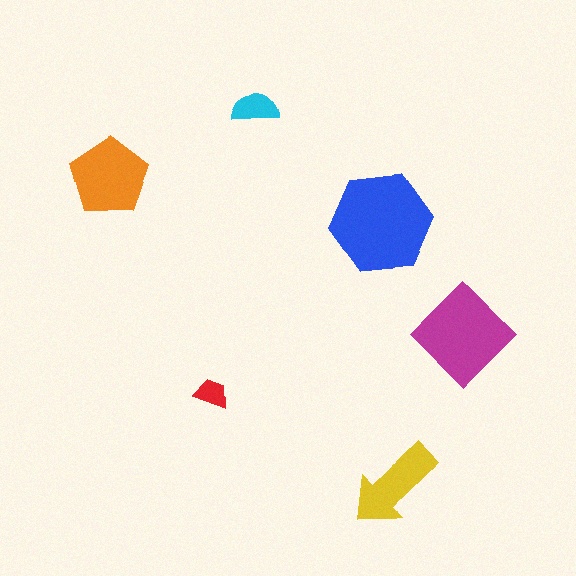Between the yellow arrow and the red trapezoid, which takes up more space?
The yellow arrow.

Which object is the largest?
The blue hexagon.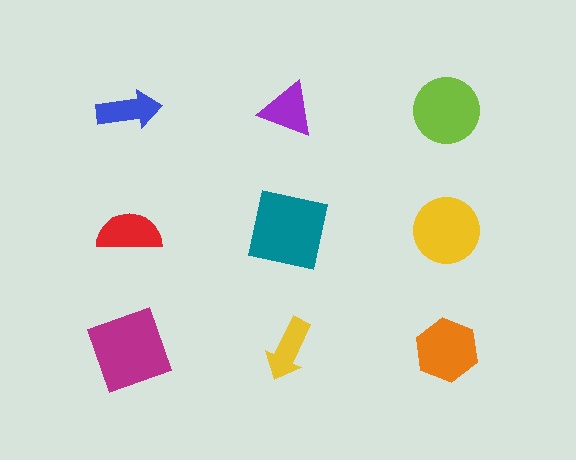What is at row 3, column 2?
A yellow arrow.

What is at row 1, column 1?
A blue arrow.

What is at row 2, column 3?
A yellow circle.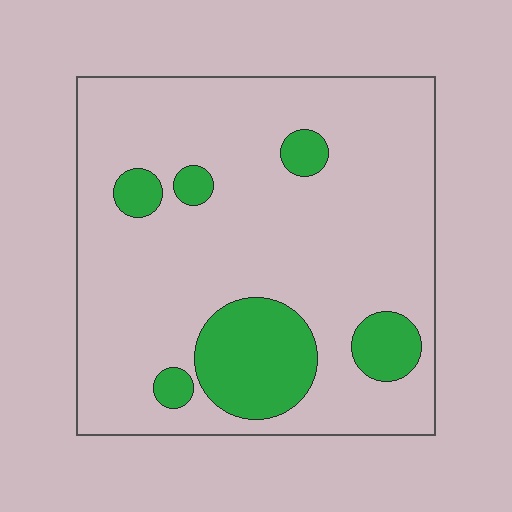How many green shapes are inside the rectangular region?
6.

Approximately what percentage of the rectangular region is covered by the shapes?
Approximately 15%.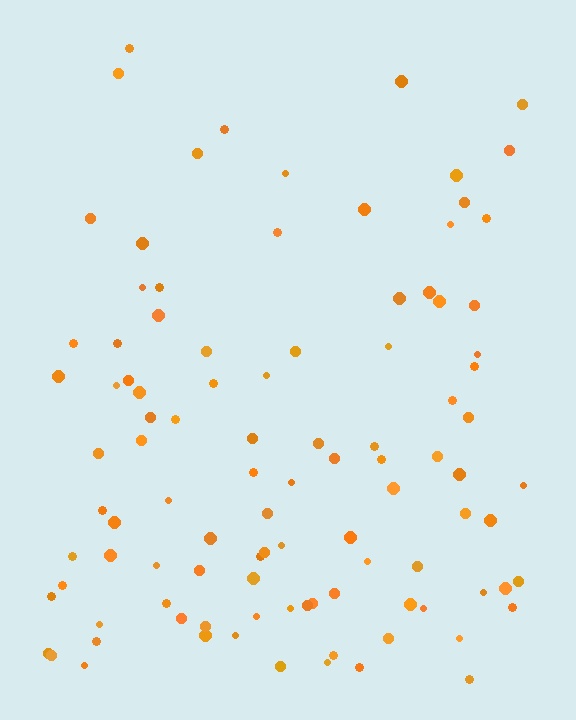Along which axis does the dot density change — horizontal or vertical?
Vertical.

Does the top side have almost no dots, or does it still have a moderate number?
Still a moderate number, just noticeably fewer than the bottom.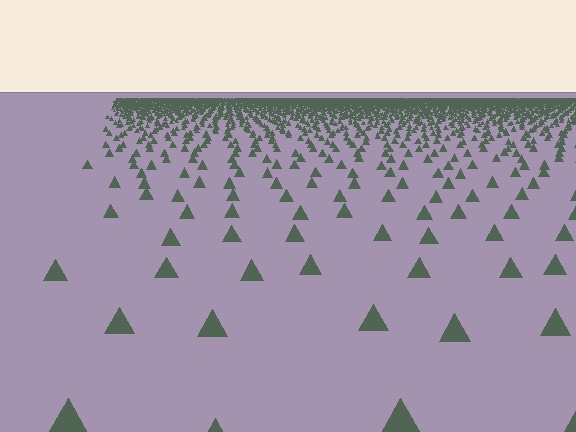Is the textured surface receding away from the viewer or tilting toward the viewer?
The surface is receding away from the viewer. Texture elements get smaller and denser toward the top.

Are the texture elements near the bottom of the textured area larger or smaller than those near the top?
Larger. Near the bottom, elements are closer to the viewer and appear at a bigger on-screen size.